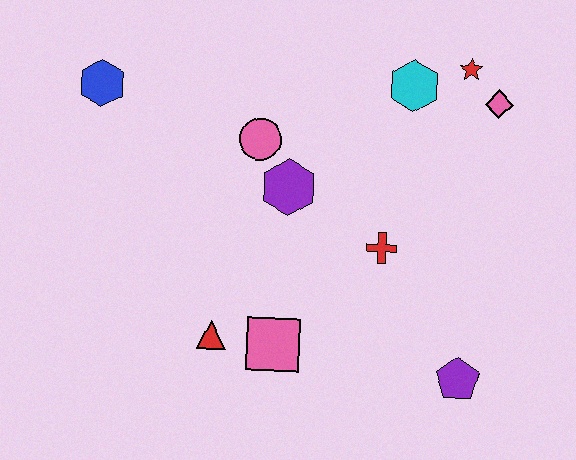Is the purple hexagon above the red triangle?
Yes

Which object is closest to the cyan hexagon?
The red star is closest to the cyan hexagon.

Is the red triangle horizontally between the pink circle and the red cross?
No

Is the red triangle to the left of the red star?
Yes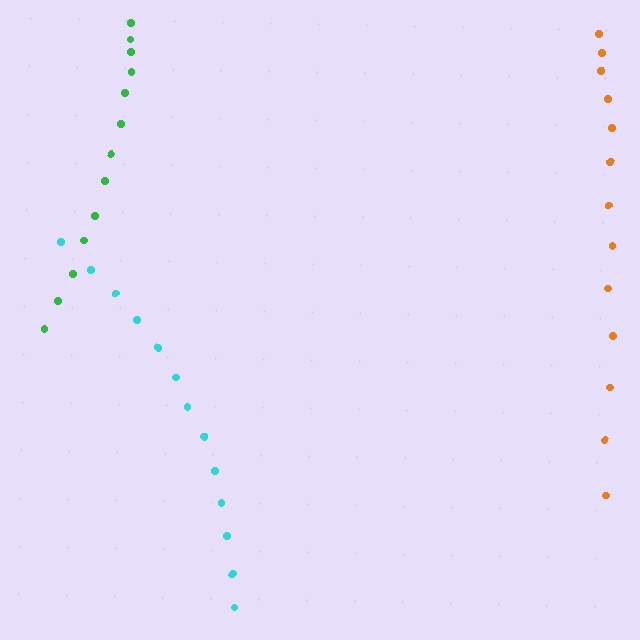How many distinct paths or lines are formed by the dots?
There are 3 distinct paths.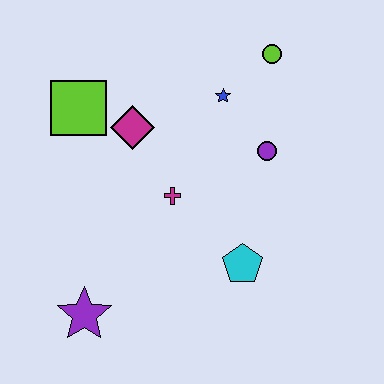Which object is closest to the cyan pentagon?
The magenta cross is closest to the cyan pentagon.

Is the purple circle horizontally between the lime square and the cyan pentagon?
No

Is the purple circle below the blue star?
Yes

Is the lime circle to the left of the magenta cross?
No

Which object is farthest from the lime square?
The cyan pentagon is farthest from the lime square.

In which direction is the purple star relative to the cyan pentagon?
The purple star is to the left of the cyan pentagon.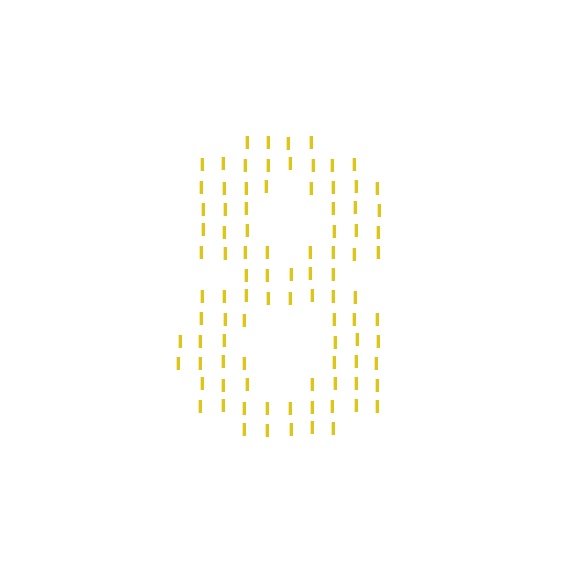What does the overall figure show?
The overall figure shows the digit 8.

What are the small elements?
The small elements are letter I's.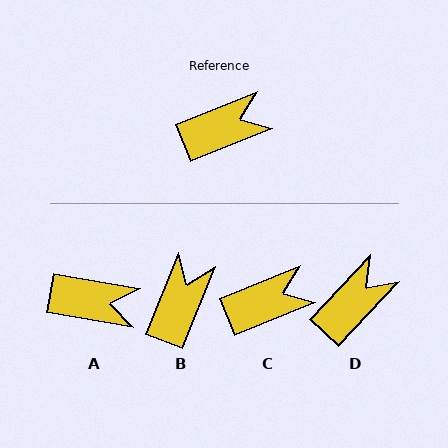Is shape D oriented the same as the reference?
No, it is off by about 25 degrees.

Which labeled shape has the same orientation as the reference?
C.